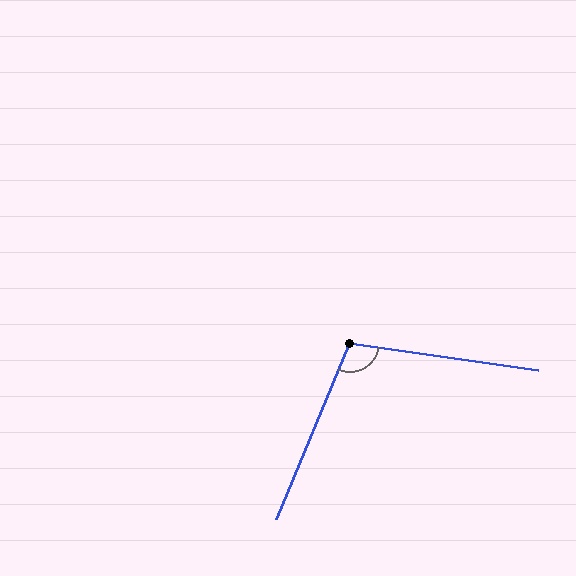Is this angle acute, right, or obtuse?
It is obtuse.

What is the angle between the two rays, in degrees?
Approximately 104 degrees.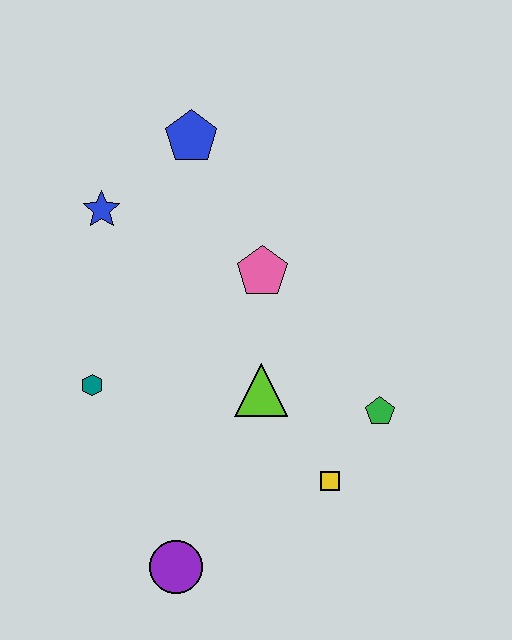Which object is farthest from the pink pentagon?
The purple circle is farthest from the pink pentagon.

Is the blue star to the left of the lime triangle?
Yes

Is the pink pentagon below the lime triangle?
No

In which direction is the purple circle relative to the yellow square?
The purple circle is to the left of the yellow square.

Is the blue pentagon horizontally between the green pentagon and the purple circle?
Yes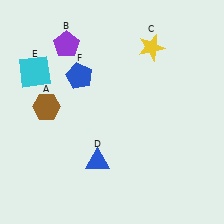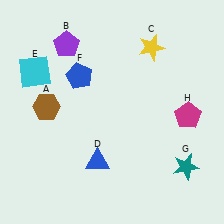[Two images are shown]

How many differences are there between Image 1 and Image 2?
There are 2 differences between the two images.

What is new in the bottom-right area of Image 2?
A magenta pentagon (H) was added in the bottom-right area of Image 2.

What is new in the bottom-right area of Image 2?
A teal star (G) was added in the bottom-right area of Image 2.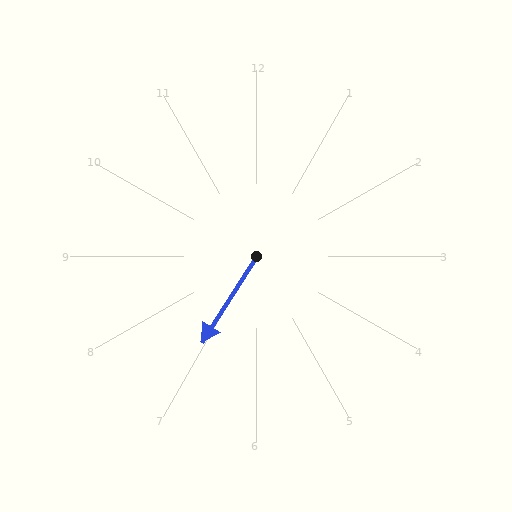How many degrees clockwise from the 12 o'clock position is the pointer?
Approximately 212 degrees.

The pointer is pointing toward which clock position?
Roughly 7 o'clock.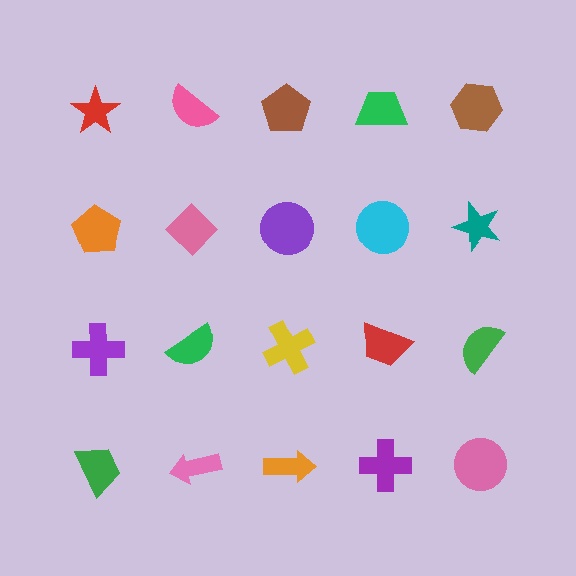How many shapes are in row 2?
5 shapes.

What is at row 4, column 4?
A purple cross.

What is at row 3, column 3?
A yellow cross.